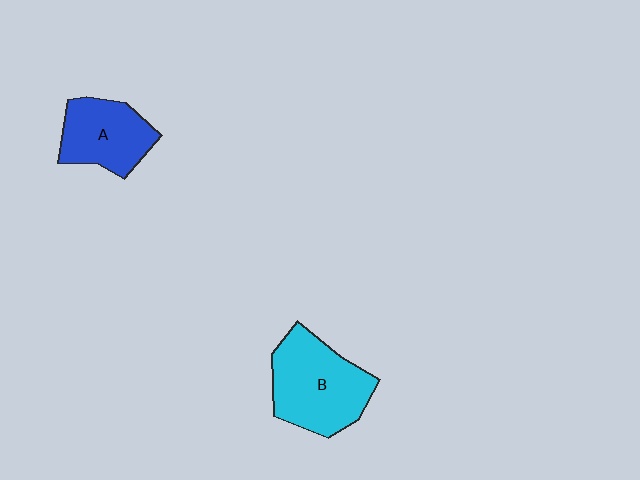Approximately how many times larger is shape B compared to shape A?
Approximately 1.4 times.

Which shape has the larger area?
Shape B (cyan).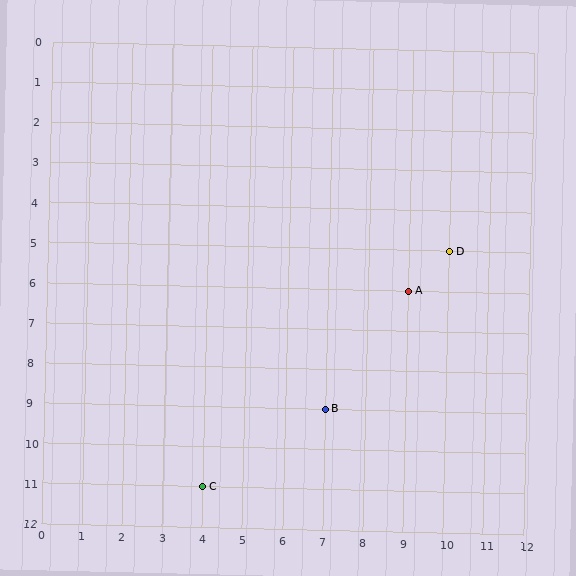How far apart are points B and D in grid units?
Points B and D are 3 columns and 4 rows apart (about 5.0 grid units diagonally).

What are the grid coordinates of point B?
Point B is at grid coordinates (7, 9).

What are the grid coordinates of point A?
Point A is at grid coordinates (9, 6).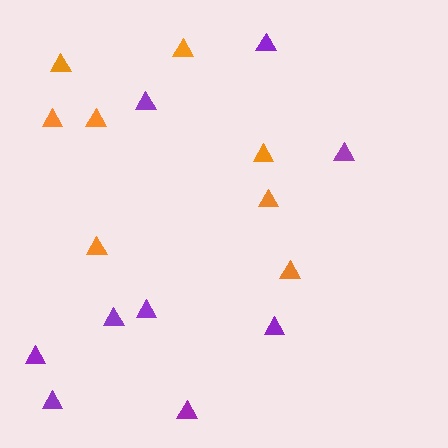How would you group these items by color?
There are 2 groups: one group of purple triangles (9) and one group of orange triangles (8).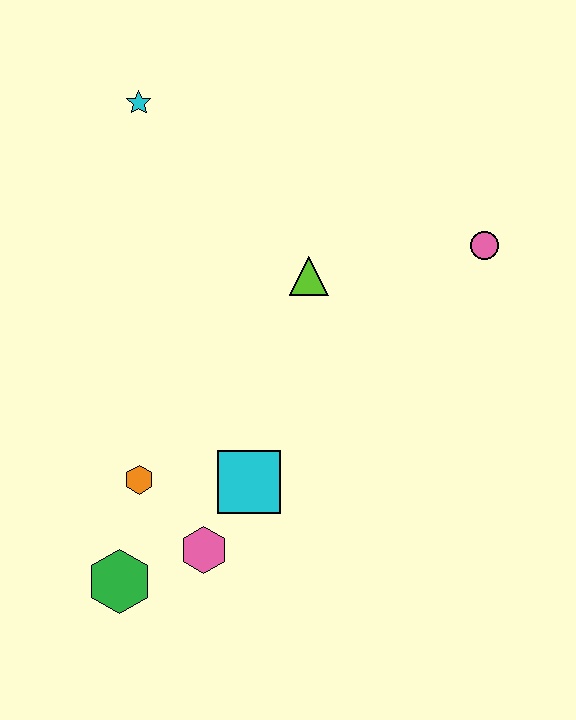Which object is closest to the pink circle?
The lime triangle is closest to the pink circle.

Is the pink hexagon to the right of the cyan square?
No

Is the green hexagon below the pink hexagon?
Yes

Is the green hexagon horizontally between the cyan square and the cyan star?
No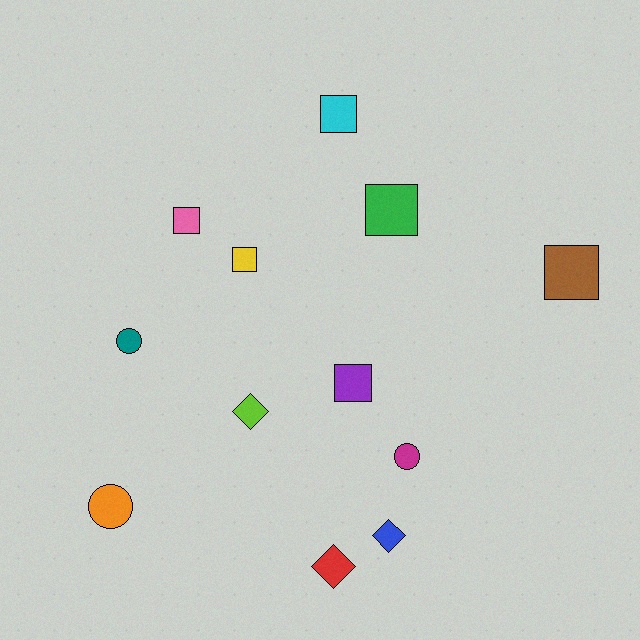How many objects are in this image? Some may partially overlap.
There are 12 objects.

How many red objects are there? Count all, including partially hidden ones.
There is 1 red object.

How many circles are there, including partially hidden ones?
There are 3 circles.